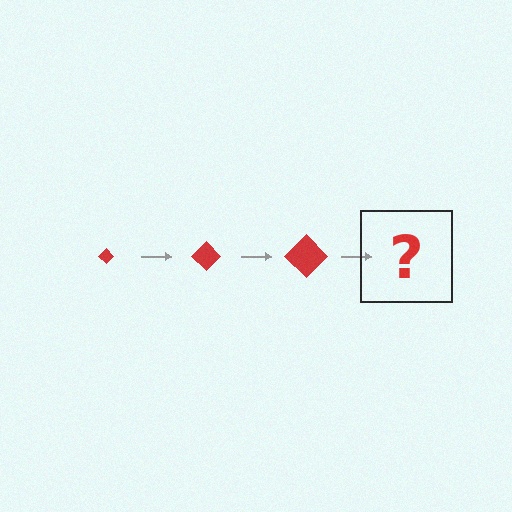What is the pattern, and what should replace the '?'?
The pattern is that the diamond gets progressively larger each step. The '?' should be a red diamond, larger than the previous one.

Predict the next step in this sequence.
The next step is a red diamond, larger than the previous one.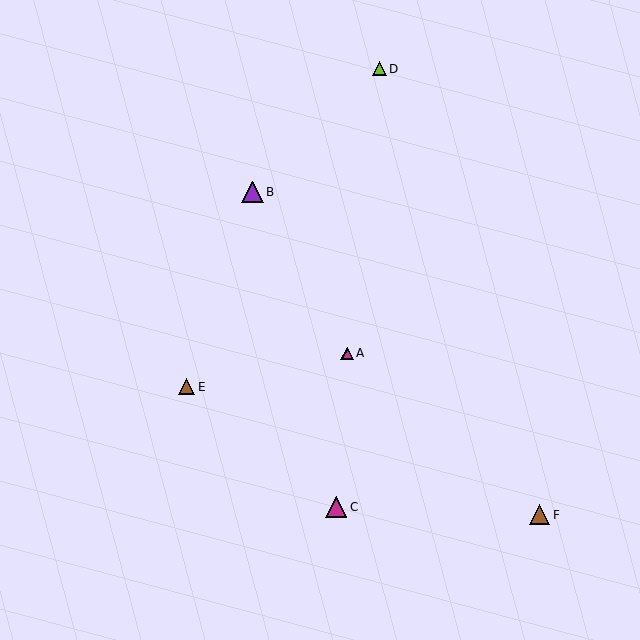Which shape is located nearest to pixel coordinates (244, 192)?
The purple triangle (labeled B) at (253, 192) is nearest to that location.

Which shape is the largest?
The purple triangle (labeled B) is the largest.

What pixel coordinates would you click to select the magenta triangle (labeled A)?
Click at (347, 353) to select the magenta triangle A.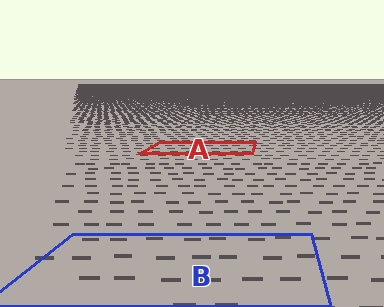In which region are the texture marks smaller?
The texture marks are smaller in region A, because it is farther away.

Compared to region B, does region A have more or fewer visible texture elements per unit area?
Region A has more texture elements per unit area — they are packed more densely because it is farther away.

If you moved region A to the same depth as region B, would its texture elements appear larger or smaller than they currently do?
They would appear larger. At a closer depth, the same texture elements are projected at a bigger on-screen size.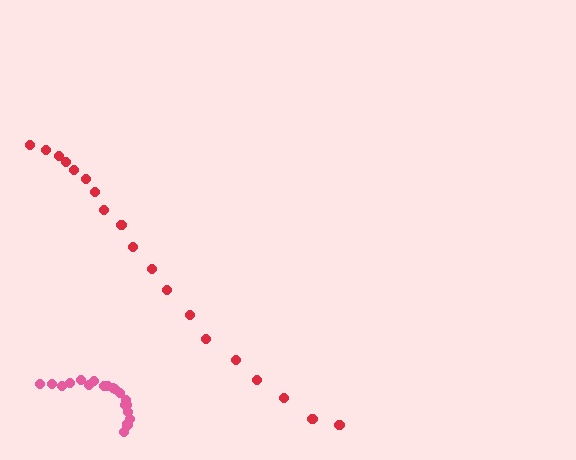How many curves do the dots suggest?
There are 2 distinct paths.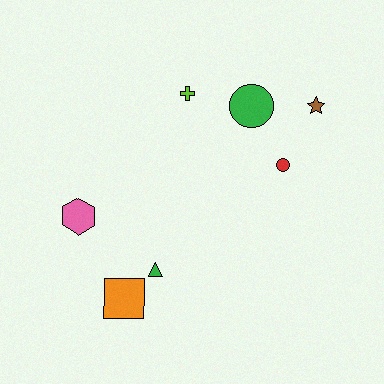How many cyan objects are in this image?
There are no cyan objects.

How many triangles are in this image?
There is 1 triangle.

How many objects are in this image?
There are 7 objects.